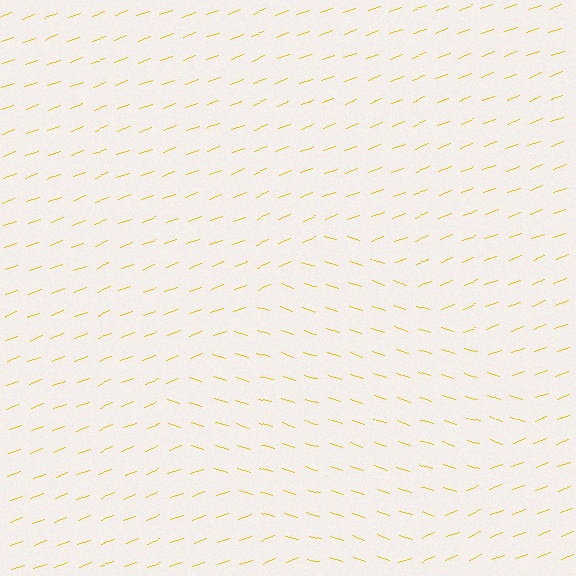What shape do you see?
I see a diamond.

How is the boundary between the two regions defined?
The boundary is defined purely by a change in line orientation (approximately 38 degrees difference). All lines are the same color and thickness.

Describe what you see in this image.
The image is filled with small yellow line segments. A diamond region in the image has lines oriented differently from the surrounding lines, creating a visible texture boundary.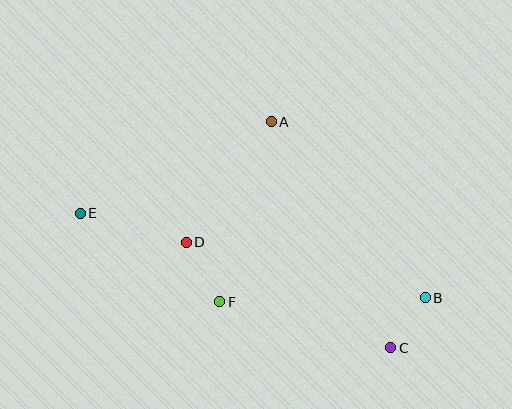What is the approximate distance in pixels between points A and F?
The distance between A and F is approximately 187 pixels.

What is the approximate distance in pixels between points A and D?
The distance between A and D is approximately 148 pixels.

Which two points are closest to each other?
Points B and C are closest to each other.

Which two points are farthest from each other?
Points B and E are farthest from each other.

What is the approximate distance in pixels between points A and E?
The distance between A and E is approximately 212 pixels.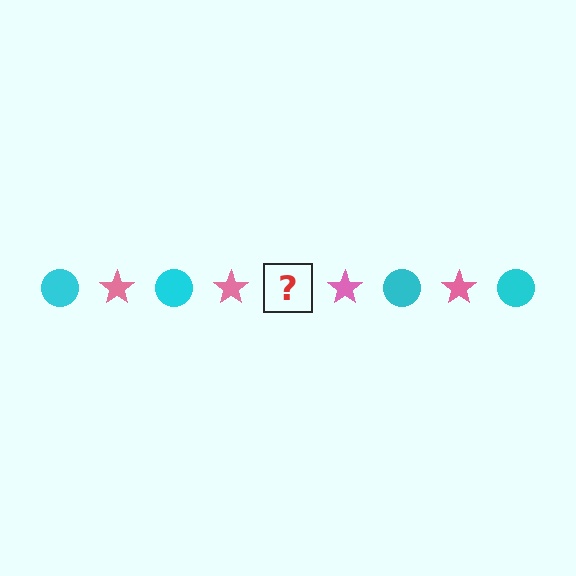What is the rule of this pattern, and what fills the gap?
The rule is that the pattern alternates between cyan circle and pink star. The gap should be filled with a cyan circle.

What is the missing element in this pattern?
The missing element is a cyan circle.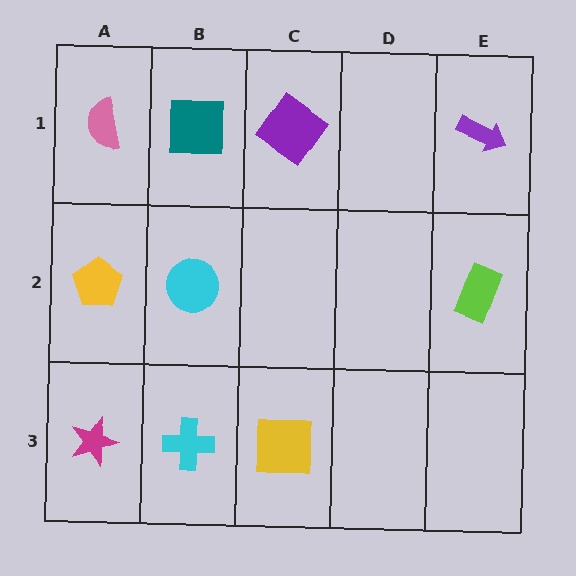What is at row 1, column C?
A purple diamond.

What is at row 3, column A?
A magenta star.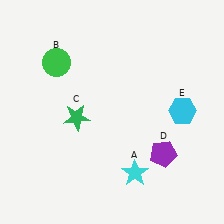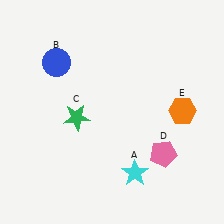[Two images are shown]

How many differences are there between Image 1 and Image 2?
There are 3 differences between the two images.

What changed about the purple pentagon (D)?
In Image 1, D is purple. In Image 2, it changed to pink.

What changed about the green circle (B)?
In Image 1, B is green. In Image 2, it changed to blue.